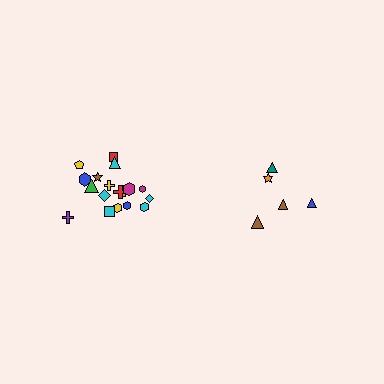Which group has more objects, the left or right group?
The left group.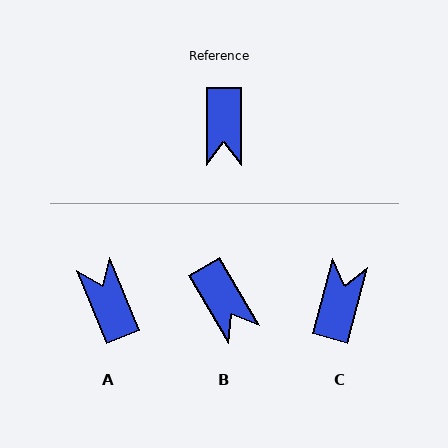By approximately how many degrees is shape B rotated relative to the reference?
Approximately 31 degrees counter-clockwise.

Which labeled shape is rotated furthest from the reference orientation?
C, about 166 degrees away.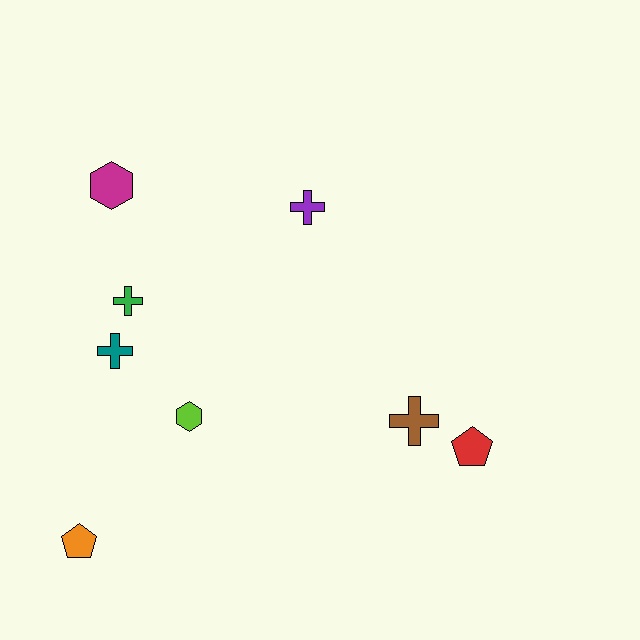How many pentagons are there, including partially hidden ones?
There are 2 pentagons.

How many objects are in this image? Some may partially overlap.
There are 8 objects.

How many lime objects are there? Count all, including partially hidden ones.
There is 1 lime object.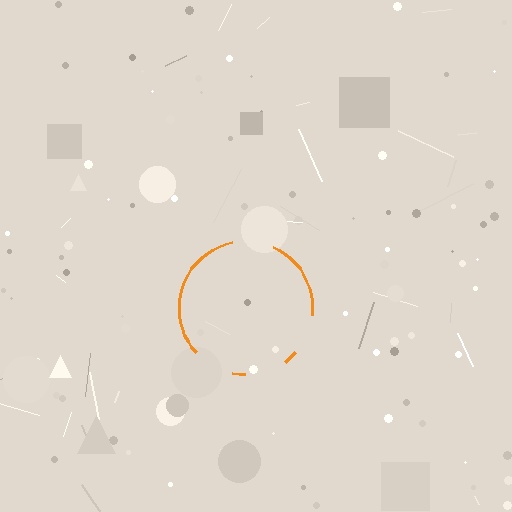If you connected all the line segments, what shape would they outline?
They would outline a circle.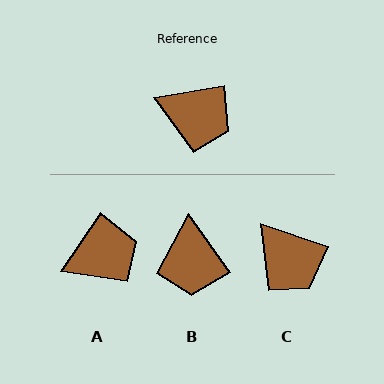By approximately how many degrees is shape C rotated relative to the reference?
Approximately 29 degrees clockwise.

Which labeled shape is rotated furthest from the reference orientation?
B, about 64 degrees away.